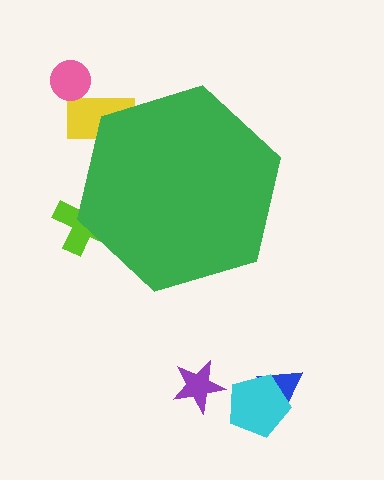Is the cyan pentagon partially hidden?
No, the cyan pentagon is fully visible.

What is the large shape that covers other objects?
A green hexagon.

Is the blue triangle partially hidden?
No, the blue triangle is fully visible.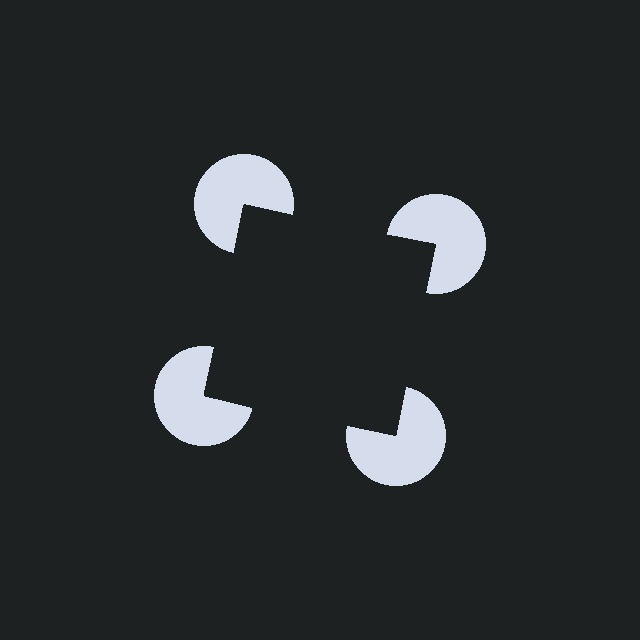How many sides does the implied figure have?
4 sides.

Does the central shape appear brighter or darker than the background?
It typically appears slightly darker than the background, even though no actual brightness change is drawn.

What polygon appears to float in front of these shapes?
An illusory square — its edges are inferred from the aligned wedge cuts in the pac-man discs, not physically drawn.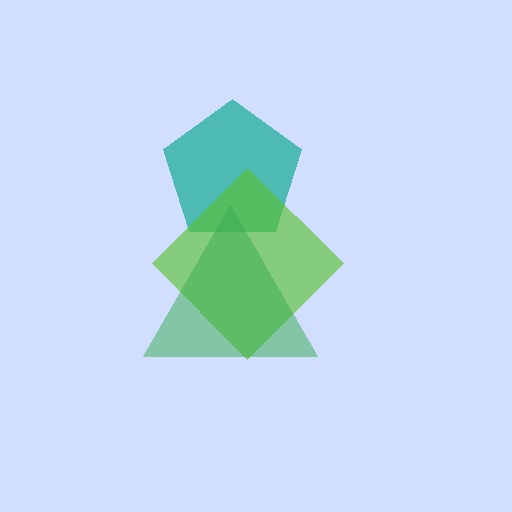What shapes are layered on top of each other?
The layered shapes are: a teal pentagon, a lime diamond, a green triangle.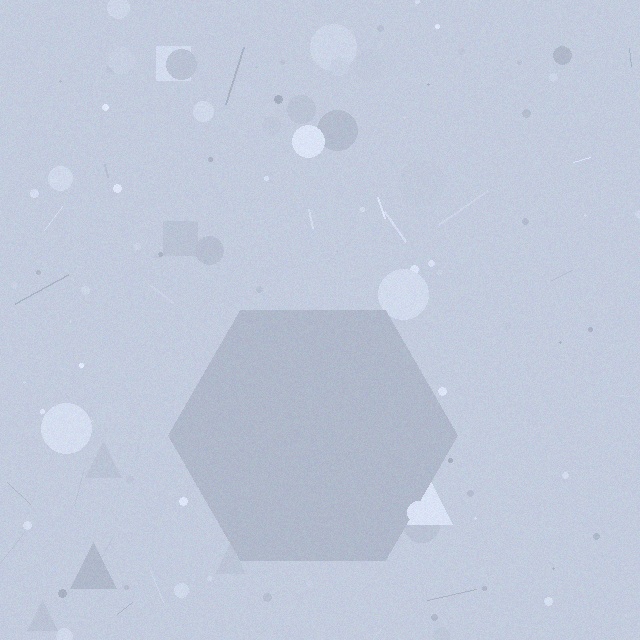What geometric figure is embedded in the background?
A hexagon is embedded in the background.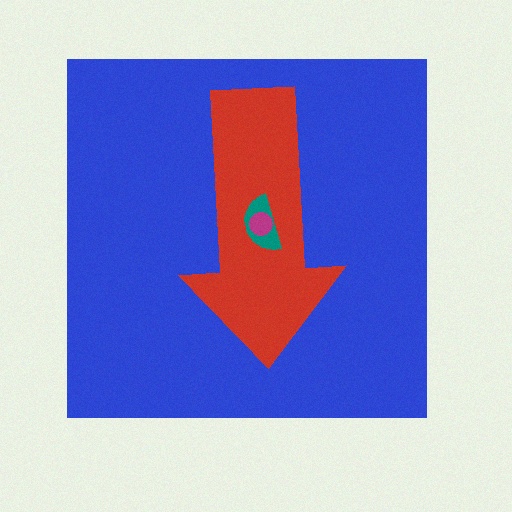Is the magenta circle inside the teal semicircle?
Yes.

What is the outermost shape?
The blue square.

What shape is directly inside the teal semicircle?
The magenta circle.